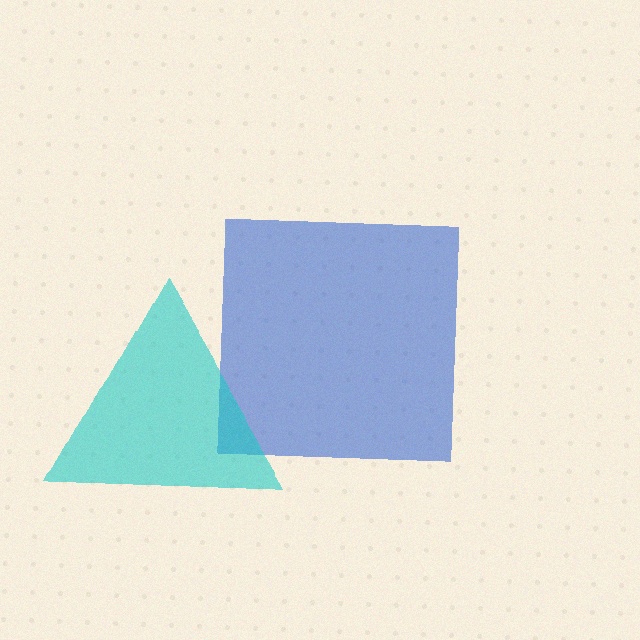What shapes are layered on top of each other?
The layered shapes are: a blue square, a cyan triangle.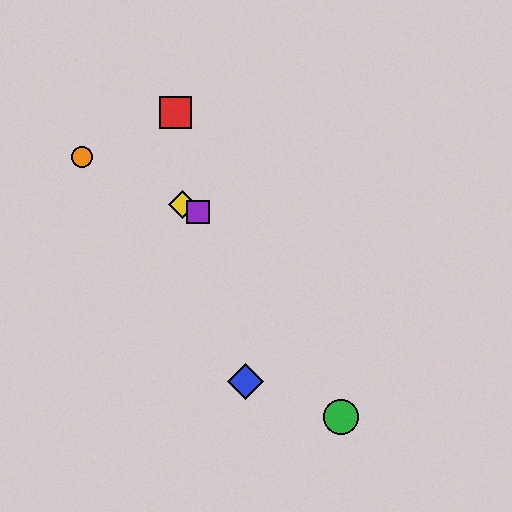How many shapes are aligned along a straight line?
3 shapes (the yellow diamond, the purple square, the orange circle) are aligned along a straight line.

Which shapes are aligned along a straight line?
The yellow diamond, the purple square, the orange circle are aligned along a straight line.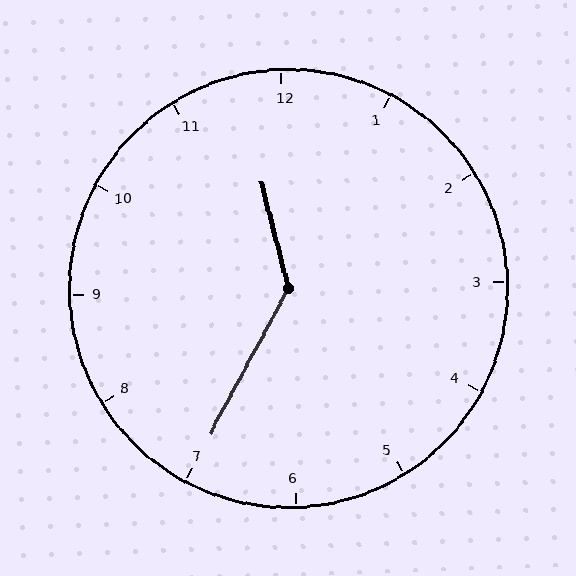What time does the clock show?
11:35.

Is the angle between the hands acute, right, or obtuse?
It is obtuse.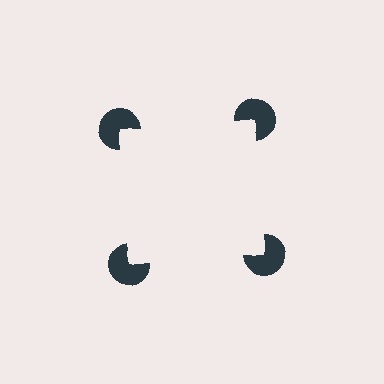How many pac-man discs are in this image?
There are 4 — one at each vertex of the illusory square.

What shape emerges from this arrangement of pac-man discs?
An illusory square — its edges are inferred from the aligned wedge cuts in the pac-man discs, not physically drawn.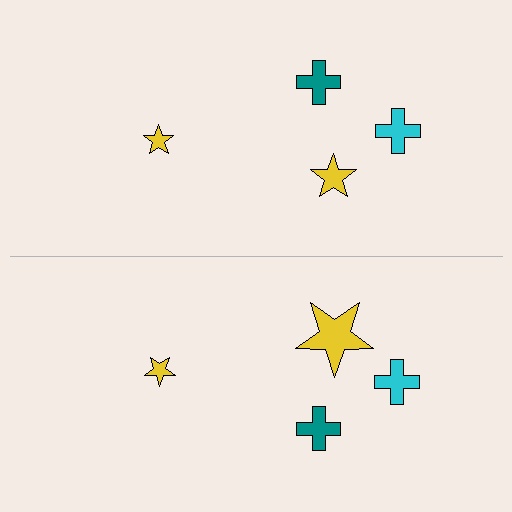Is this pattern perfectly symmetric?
No, the pattern is not perfectly symmetric. The yellow star on the bottom side has a different size than its mirror counterpart.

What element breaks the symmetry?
The yellow star on the bottom side has a different size than its mirror counterpart.